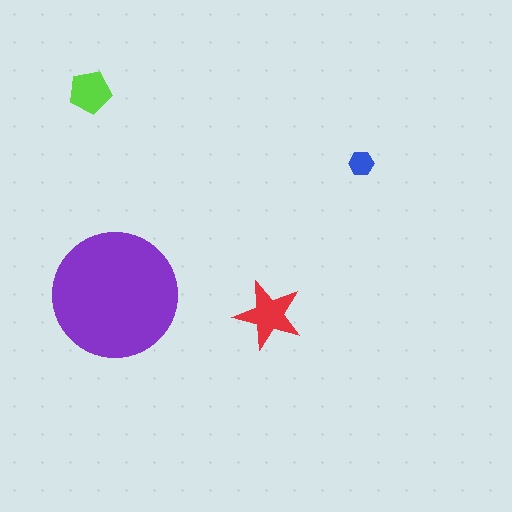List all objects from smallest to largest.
The blue hexagon, the lime pentagon, the red star, the purple circle.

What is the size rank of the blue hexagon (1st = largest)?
4th.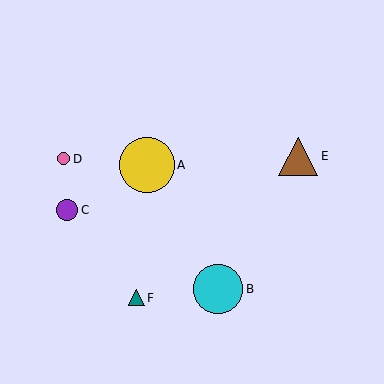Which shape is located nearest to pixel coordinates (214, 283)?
The cyan circle (labeled B) at (218, 289) is nearest to that location.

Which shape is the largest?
The yellow circle (labeled A) is the largest.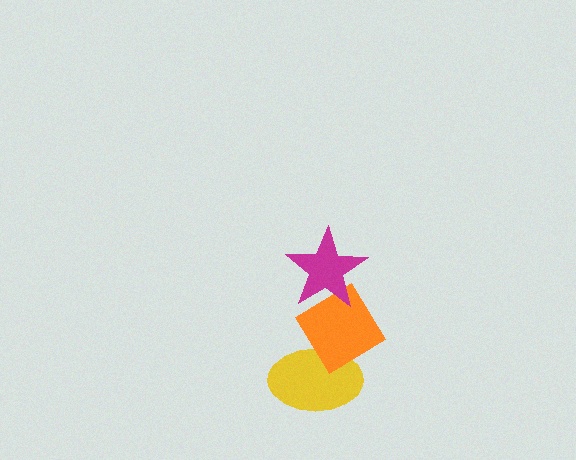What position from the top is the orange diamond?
The orange diamond is 2nd from the top.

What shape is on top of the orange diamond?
The magenta star is on top of the orange diamond.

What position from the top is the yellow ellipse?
The yellow ellipse is 3rd from the top.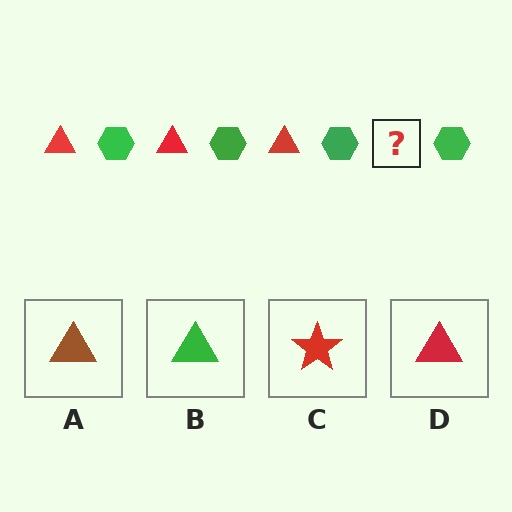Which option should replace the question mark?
Option D.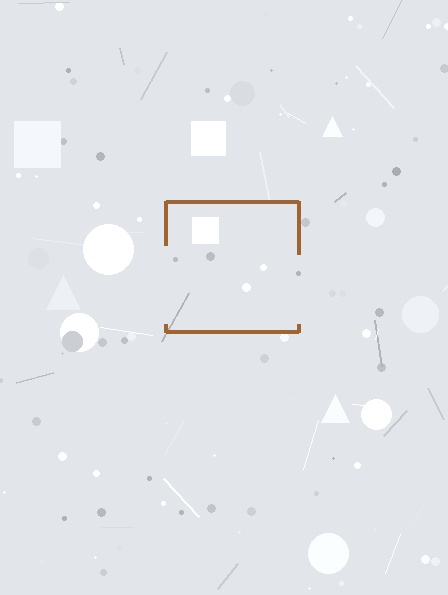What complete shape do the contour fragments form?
The contour fragments form a square.